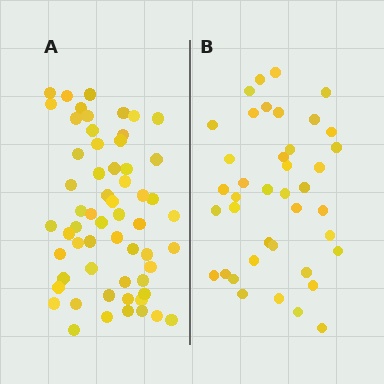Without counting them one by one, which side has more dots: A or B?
Region A (the left region) has more dots.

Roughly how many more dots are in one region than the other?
Region A has approximately 20 more dots than region B.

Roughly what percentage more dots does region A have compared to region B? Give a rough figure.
About 50% more.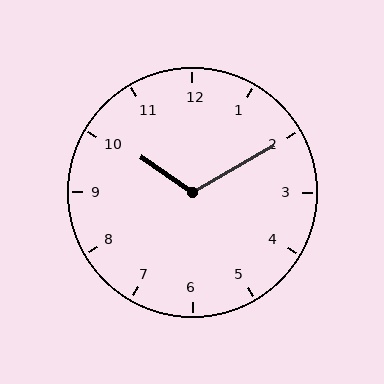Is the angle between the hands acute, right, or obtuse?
It is obtuse.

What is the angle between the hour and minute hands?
Approximately 115 degrees.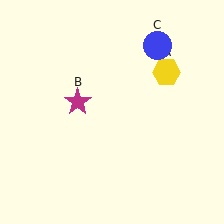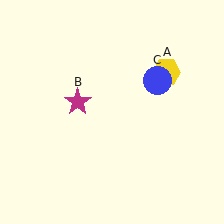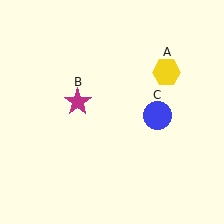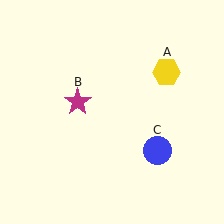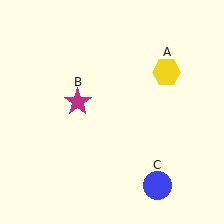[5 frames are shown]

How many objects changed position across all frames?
1 object changed position: blue circle (object C).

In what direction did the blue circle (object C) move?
The blue circle (object C) moved down.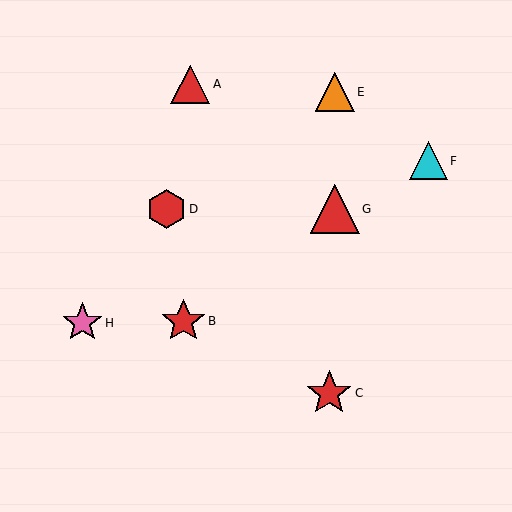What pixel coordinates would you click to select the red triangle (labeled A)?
Click at (190, 84) to select the red triangle A.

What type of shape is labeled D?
Shape D is a red hexagon.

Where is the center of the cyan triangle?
The center of the cyan triangle is at (429, 161).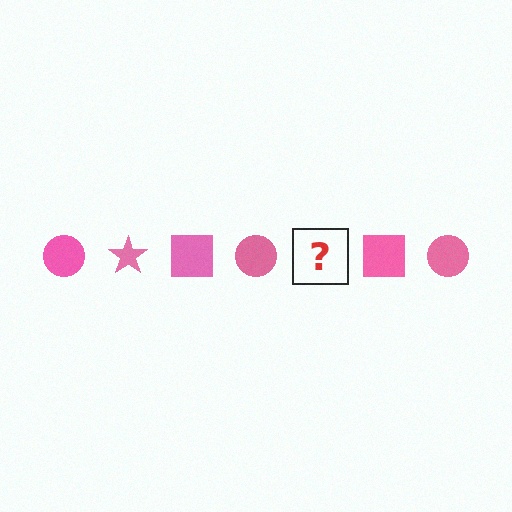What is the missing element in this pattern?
The missing element is a pink star.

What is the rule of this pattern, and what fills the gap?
The rule is that the pattern cycles through circle, star, square shapes in pink. The gap should be filled with a pink star.